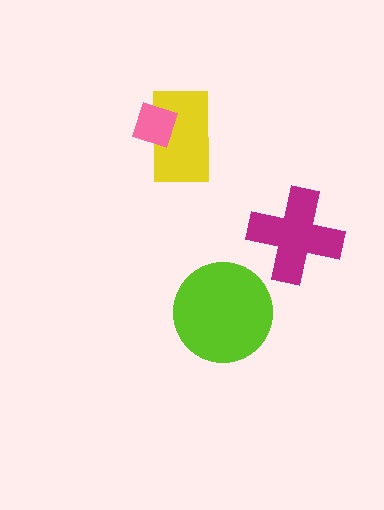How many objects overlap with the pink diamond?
1 object overlaps with the pink diamond.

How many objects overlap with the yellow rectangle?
1 object overlaps with the yellow rectangle.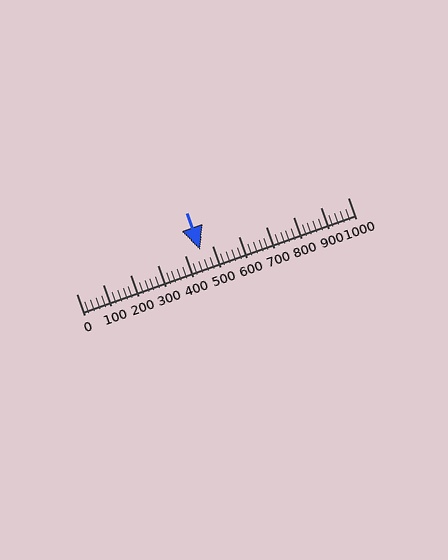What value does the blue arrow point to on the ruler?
The blue arrow points to approximately 457.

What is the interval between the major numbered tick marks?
The major tick marks are spaced 100 units apart.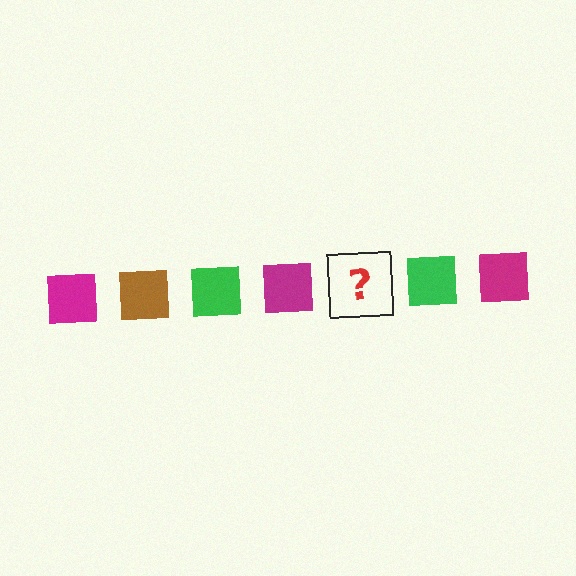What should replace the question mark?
The question mark should be replaced with a brown square.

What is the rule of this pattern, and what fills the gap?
The rule is that the pattern cycles through magenta, brown, green squares. The gap should be filled with a brown square.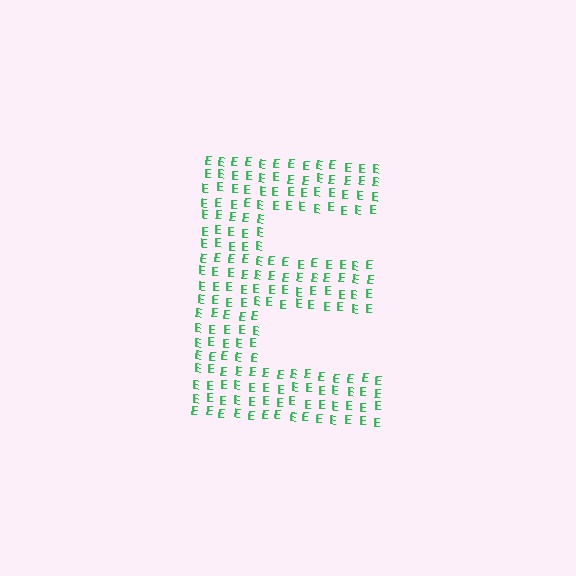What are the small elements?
The small elements are letter E's.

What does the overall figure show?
The overall figure shows the letter E.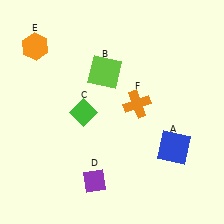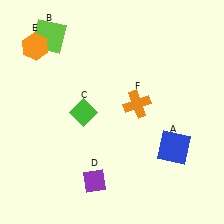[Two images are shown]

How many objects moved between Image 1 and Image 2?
1 object moved between the two images.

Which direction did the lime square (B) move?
The lime square (B) moved left.